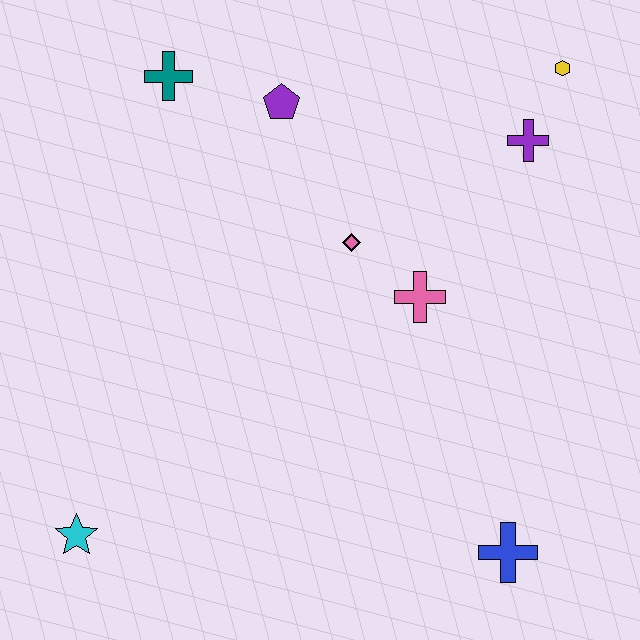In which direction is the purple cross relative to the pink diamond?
The purple cross is to the right of the pink diamond.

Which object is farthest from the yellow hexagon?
The cyan star is farthest from the yellow hexagon.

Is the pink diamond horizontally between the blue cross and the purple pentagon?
Yes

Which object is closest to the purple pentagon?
The teal cross is closest to the purple pentagon.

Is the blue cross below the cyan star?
Yes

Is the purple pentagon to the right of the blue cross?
No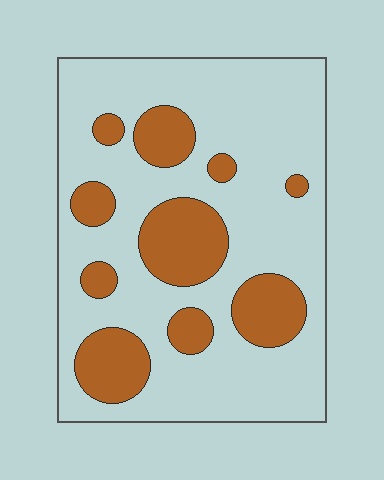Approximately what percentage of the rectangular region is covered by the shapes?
Approximately 25%.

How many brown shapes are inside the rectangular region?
10.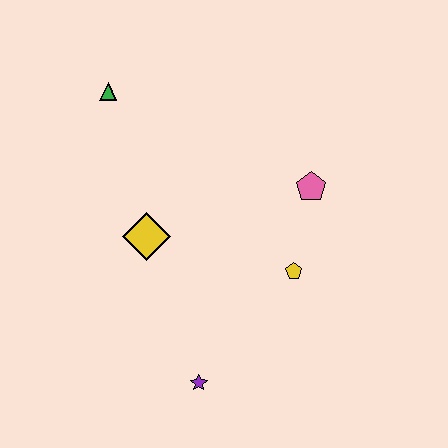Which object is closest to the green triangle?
The yellow diamond is closest to the green triangle.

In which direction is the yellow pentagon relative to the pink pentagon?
The yellow pentagon is below the pink pentagon.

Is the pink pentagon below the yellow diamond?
No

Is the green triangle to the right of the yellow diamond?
No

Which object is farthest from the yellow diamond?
The pink pentagon is farthest from the yellow diamond.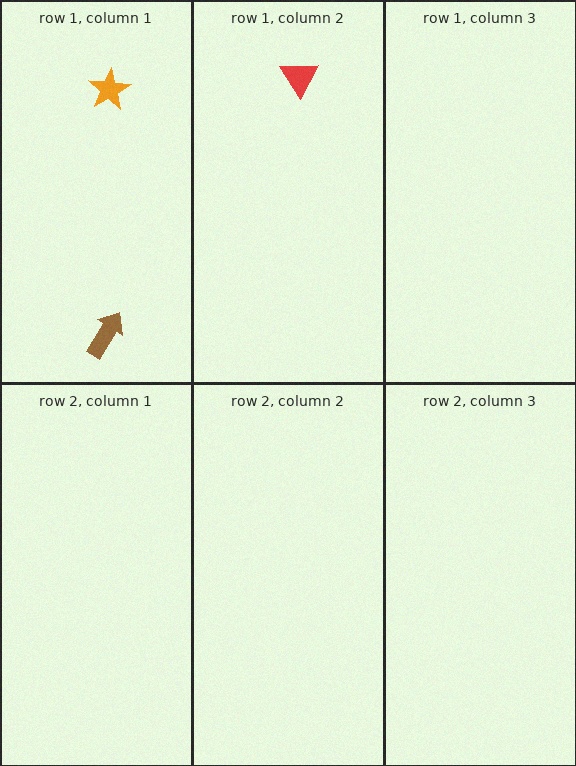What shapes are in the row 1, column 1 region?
The brown arrow, the orange star.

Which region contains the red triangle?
The row 1, column 2 region.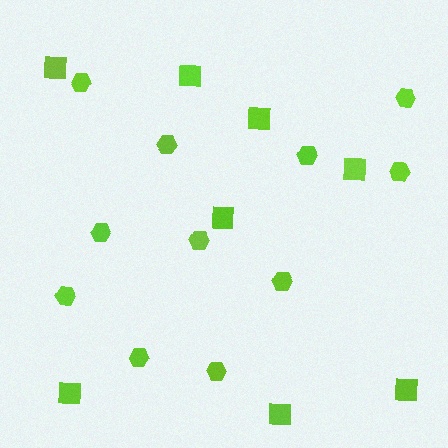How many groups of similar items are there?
There are 2 groups: one group of hexagons (11) and one group of squares (8).